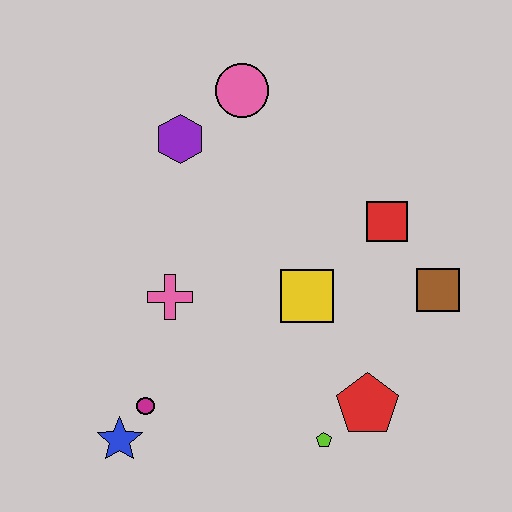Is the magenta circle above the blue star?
Yes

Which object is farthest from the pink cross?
The brown square is farthest from the pink cross.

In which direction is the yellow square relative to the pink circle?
The yellow square is below the pink circle.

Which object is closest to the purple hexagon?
The pink circle is closest to the purple hexagon.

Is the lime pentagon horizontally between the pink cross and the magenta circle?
No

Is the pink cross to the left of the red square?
Yes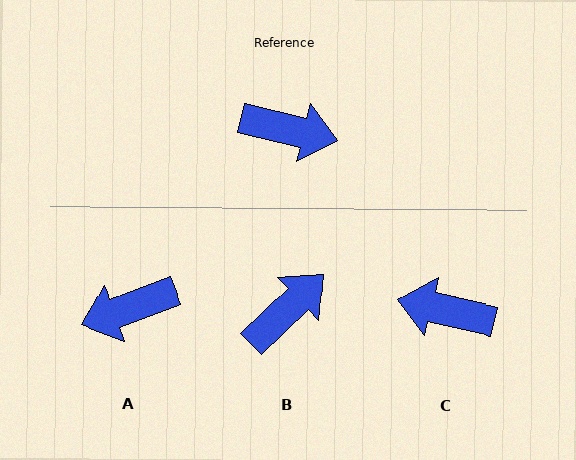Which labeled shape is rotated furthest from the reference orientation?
C, about 180 degrees away.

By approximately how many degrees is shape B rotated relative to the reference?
Approximately 57 degrees counter-clockwise.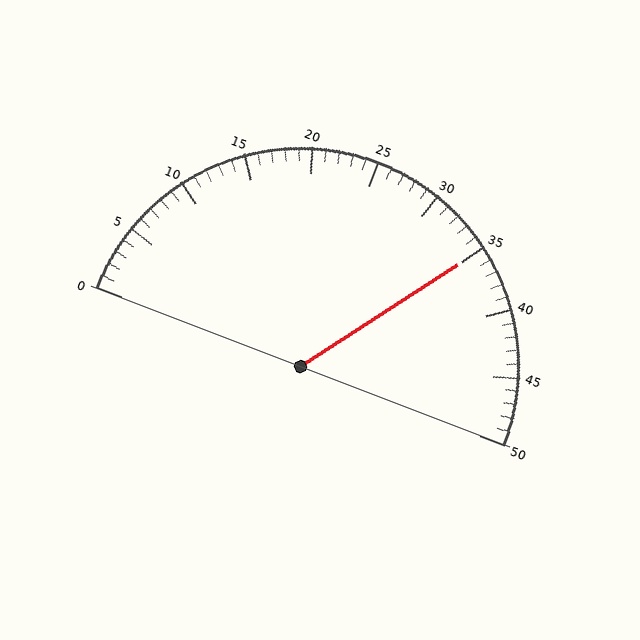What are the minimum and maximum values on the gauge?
The gauge ranges from 0 to 50.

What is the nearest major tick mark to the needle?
The nearest major tick mark is 35.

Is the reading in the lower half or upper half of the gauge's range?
The reading is in the upper half of the range (0 to 50).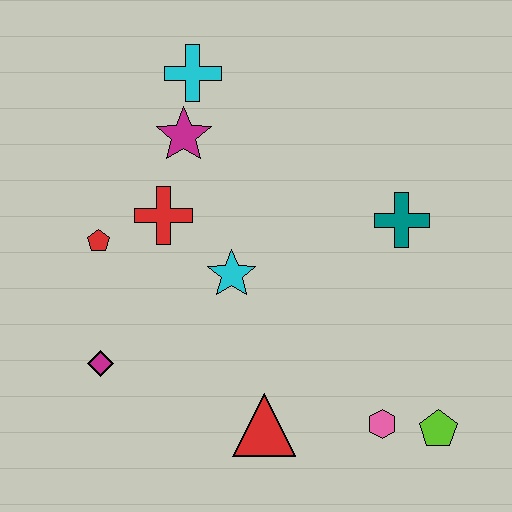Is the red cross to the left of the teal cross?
Yes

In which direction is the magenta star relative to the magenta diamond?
The magenta star is above the magenta diamond.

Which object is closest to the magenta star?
The cyan cross is closest to the magenta star.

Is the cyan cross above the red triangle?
Yes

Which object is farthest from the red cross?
The lime pentagon is farthest from the red cross.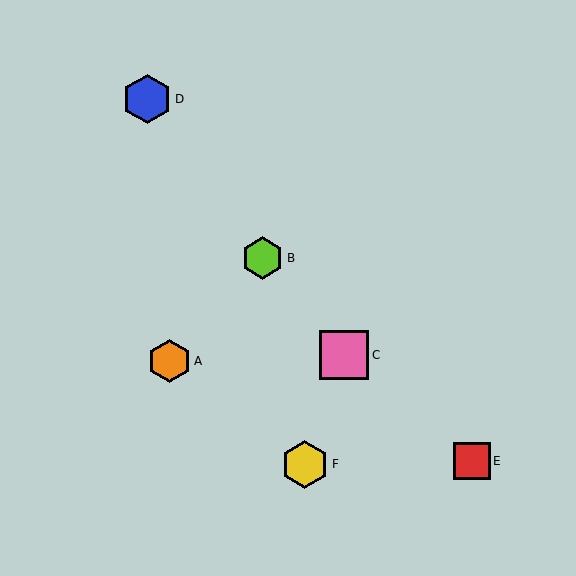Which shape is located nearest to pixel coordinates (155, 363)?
The orange hexagon (labeled A) at (169, 361) is nearest to that location.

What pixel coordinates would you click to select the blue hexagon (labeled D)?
Click at (147, 99) to select the blue hexagon D.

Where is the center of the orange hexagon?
The center of the orange hexagon is at (169, 361).